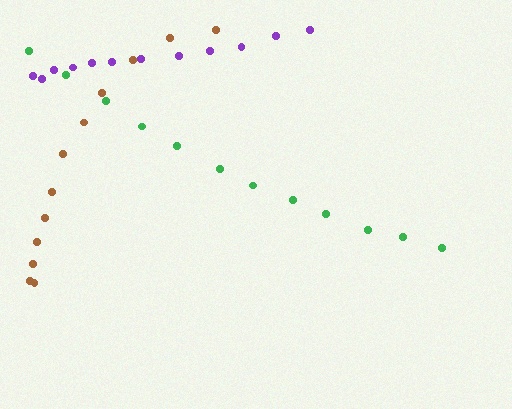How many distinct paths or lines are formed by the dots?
There are 3 distinct paths.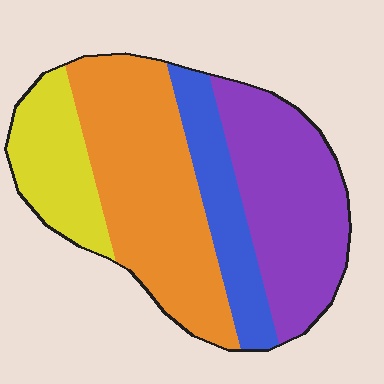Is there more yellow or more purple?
Purple.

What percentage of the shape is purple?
Purple takes up about one third (1/3) of the shape.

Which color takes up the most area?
Orange, at roughly 40%.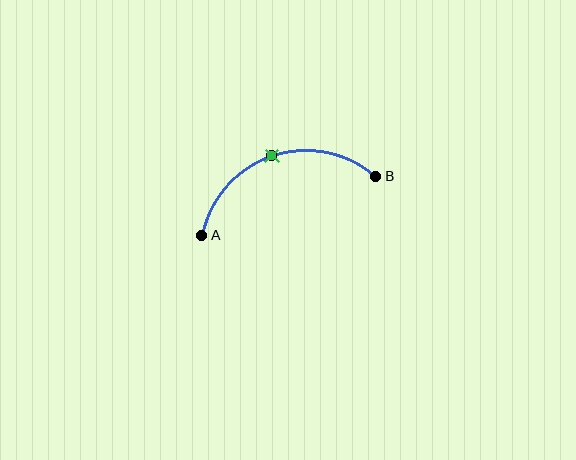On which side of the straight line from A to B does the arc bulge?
The arc bulges above the straight line connecting A and B.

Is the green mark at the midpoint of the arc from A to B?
Yes. The green mark lies on the arc at equal arc-length from both A and B — it is the arc midpoint.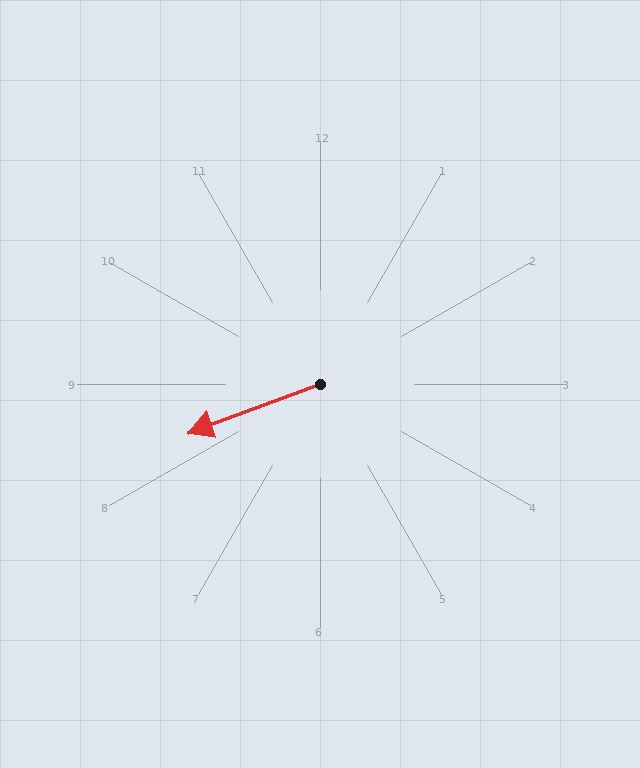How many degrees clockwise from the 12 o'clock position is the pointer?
Approximately 250 degrees.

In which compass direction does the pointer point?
West.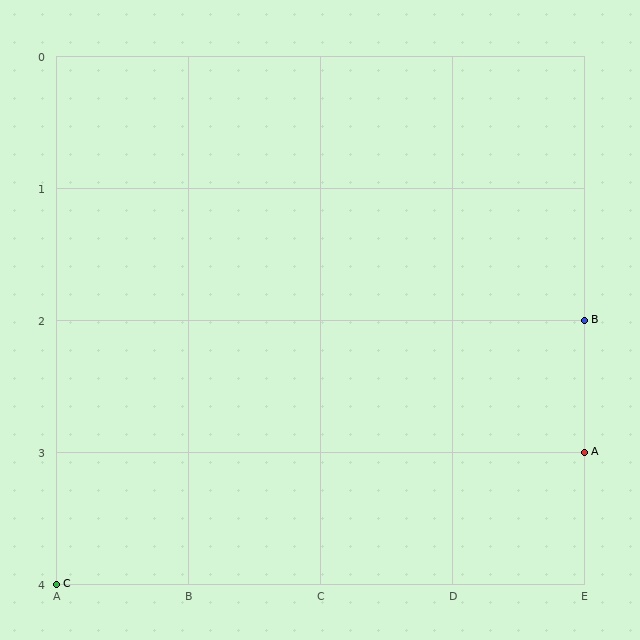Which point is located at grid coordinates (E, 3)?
Point A is at (E, 3).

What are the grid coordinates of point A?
Point A is at grid coordinates (E, 3).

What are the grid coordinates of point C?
Point C is at grid coordinates (A, 4).